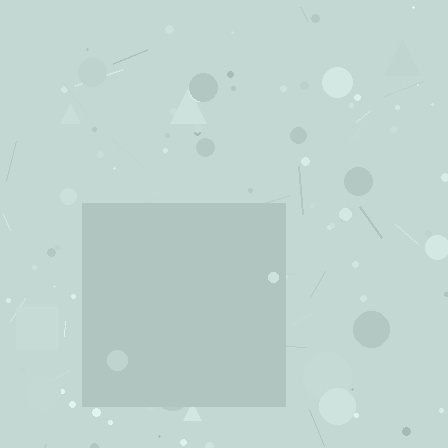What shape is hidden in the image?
A square is hidden in the image.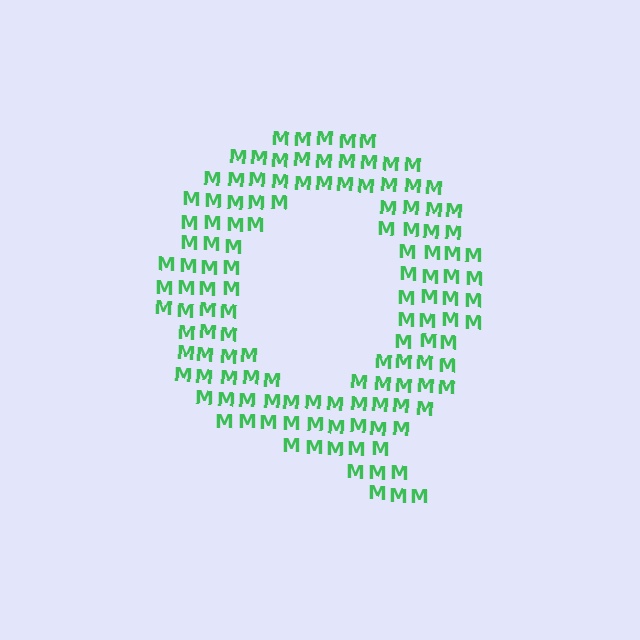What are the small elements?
The small elements are letter M's.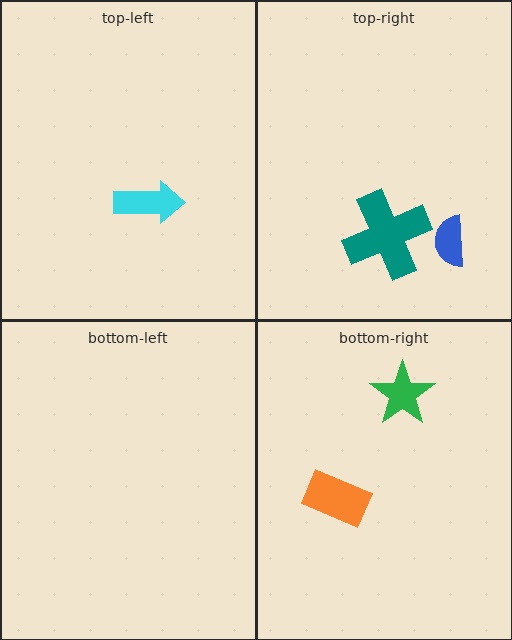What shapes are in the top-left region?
The cyan arrow.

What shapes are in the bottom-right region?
The green star, the orange rectangle.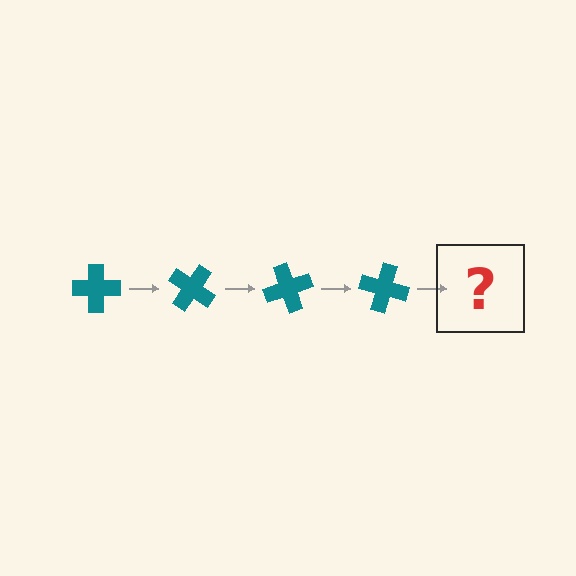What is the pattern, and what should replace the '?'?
The pattern is that the cross rotates 35 degrees each step. The '?' should be a teal cross rotated 140 degrees.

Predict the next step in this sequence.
The next step is a teal cross rotated 140 degrees.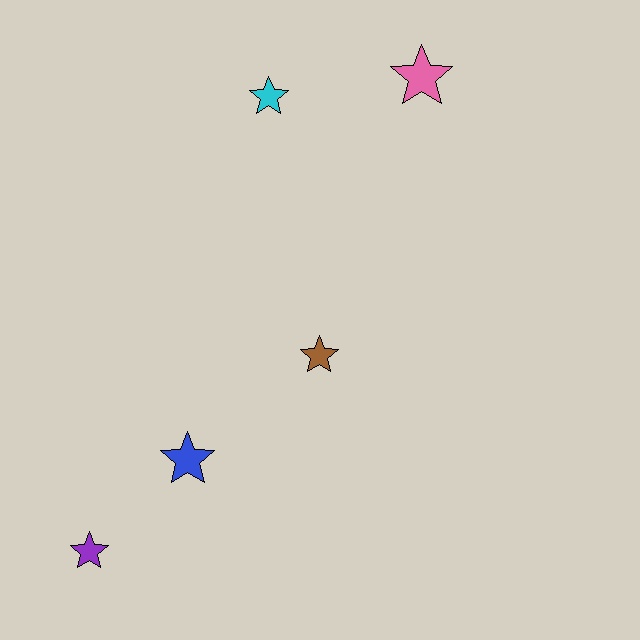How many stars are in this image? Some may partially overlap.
There are 5 stars.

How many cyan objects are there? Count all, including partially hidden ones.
There is 1 cyan object.